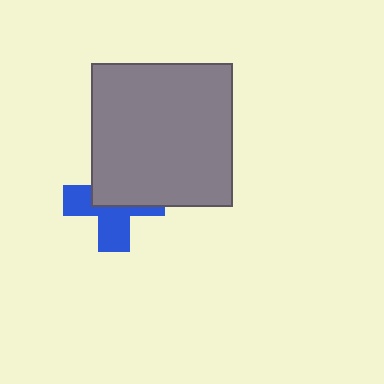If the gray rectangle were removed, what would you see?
You would see the complete blue cross.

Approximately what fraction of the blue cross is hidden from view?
Roughly 52% of the blue cross is hidden behind the gray rectangle.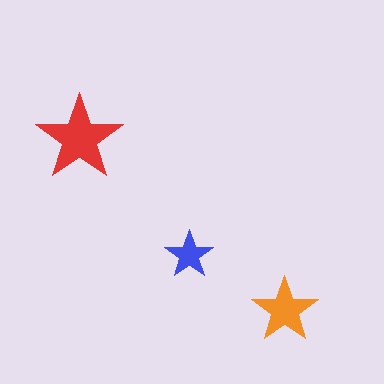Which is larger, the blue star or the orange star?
The orange one.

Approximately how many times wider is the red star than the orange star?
About 1.5 times wider.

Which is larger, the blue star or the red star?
The red one.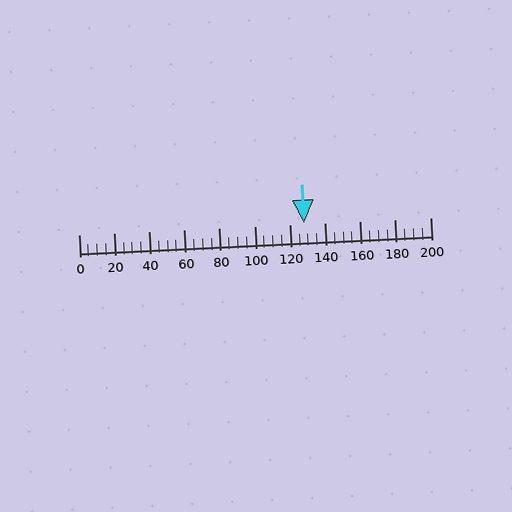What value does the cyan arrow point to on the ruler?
The cyan arrow points to approximately 128.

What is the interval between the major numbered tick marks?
The major tick marks are spaced 20 units apart.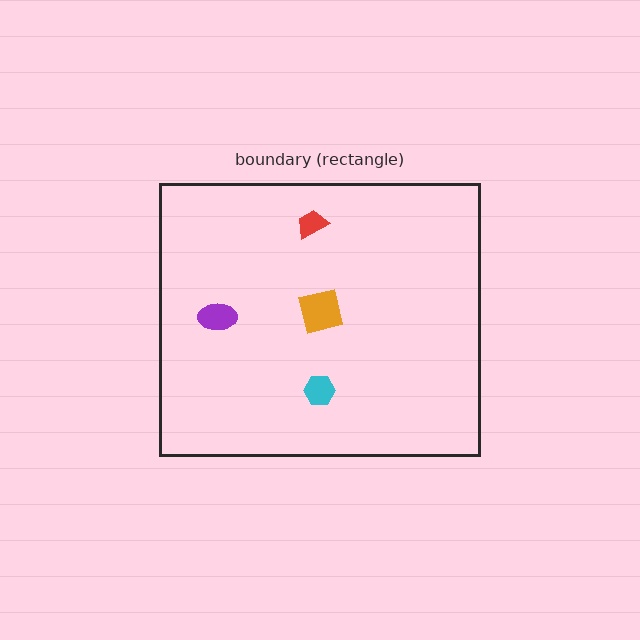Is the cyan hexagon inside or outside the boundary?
Inside.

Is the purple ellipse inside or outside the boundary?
Inside.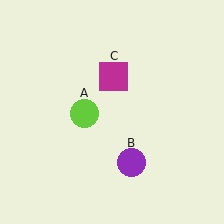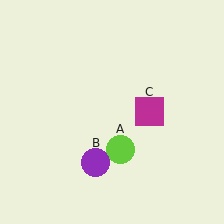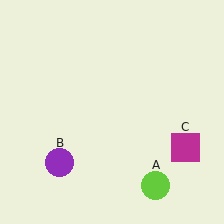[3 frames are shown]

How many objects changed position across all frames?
3 objects changed position: lime circle (object A), purple circle (object B), magenta square (object C).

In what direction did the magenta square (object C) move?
The magenta square (object C) moved down and to the right.